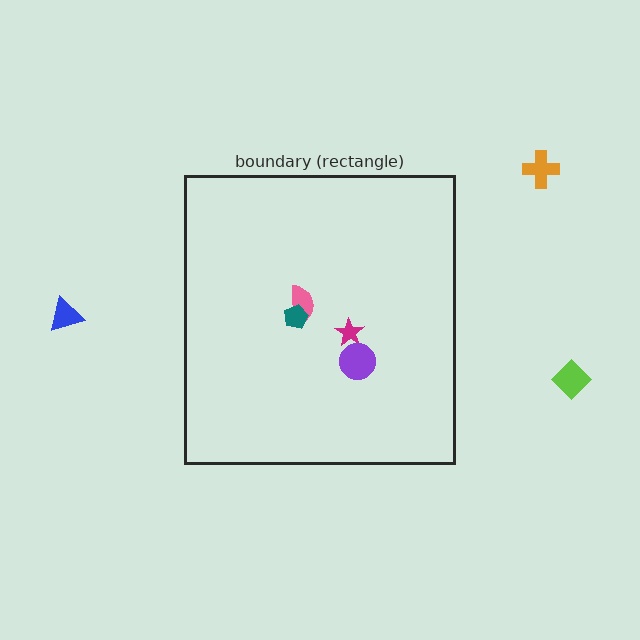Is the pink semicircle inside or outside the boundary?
Inside.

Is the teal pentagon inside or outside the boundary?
Inside.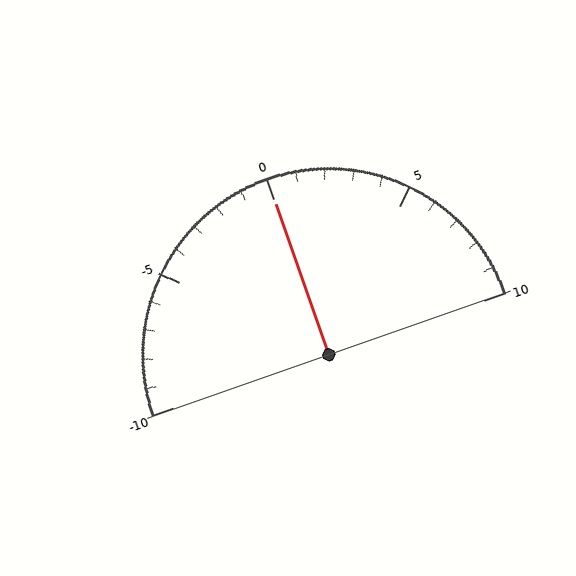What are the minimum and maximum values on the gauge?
The gauge ranges from -10 to 10.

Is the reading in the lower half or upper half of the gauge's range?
The reading is in the upper half of the range (-10 to 10).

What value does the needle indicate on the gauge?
The needle indicates approximately 0.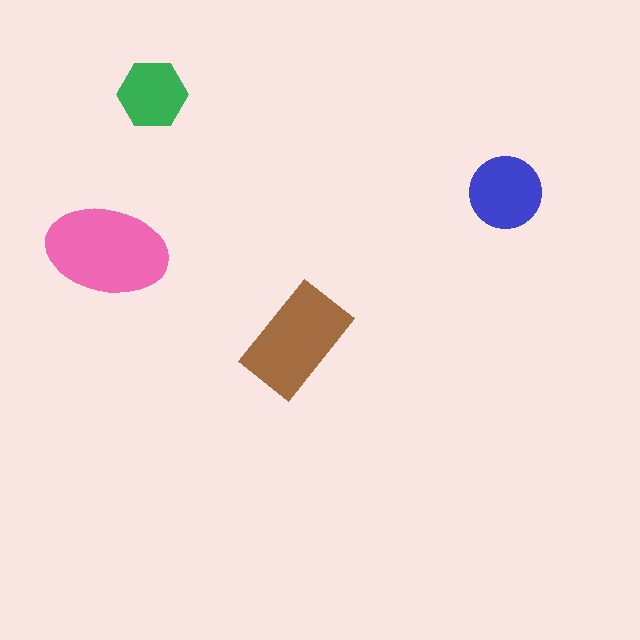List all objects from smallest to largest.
The green hexagon, the blue circle, the brown rectangle, the pink ellipse.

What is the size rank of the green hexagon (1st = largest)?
4th.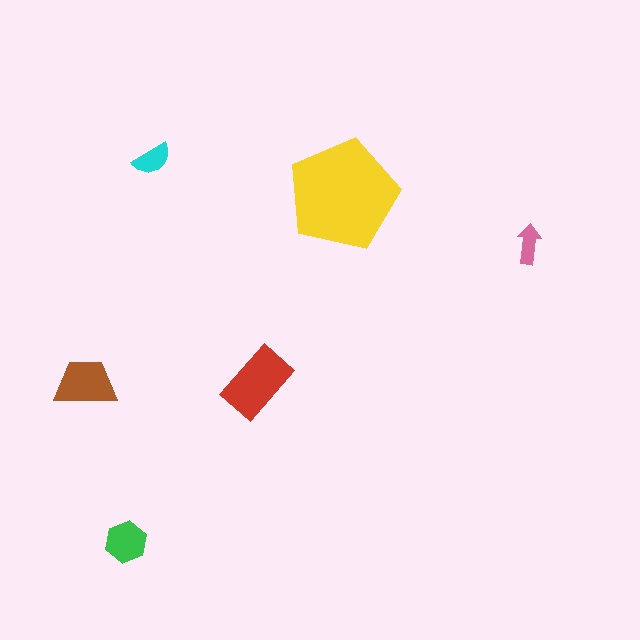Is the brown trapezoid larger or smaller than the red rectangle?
Smaller.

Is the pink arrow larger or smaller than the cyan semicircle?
Smaller.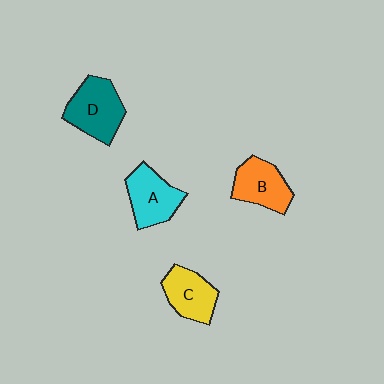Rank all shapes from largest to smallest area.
From largest to smallest: D (teal), A (cyan), B (orange), C (yellow).